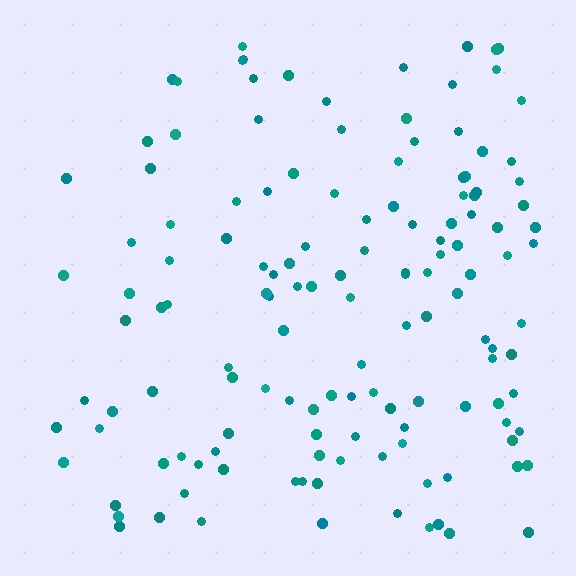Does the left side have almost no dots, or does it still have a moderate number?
Still a moderate number, just noticeably fewer than the right.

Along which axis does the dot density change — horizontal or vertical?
Horizontal.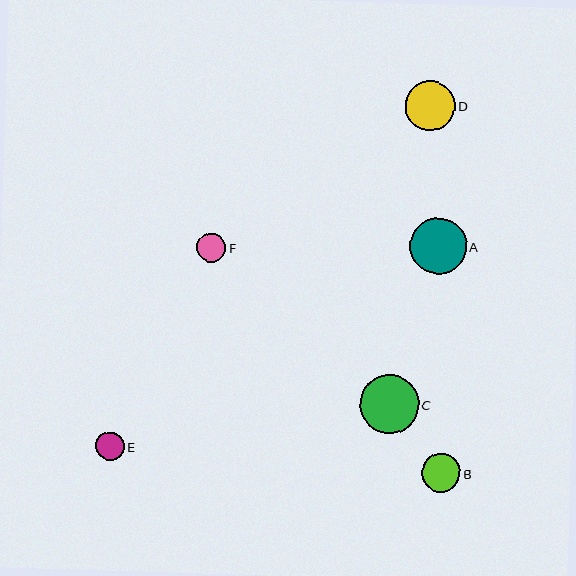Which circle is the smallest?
Circle E is the smallest with a size of approximately 28 pixels.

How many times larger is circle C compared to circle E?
Circle C is approximately 2.1 times the size of circle E.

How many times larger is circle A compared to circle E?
Circle A is approximately 2.0 times the size of circle E.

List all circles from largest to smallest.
From largest to smallest: C, A, D, B, F, E.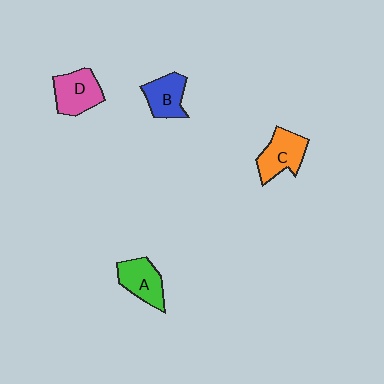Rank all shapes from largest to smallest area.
From largest to smallest: D (pink), C (orange), A (green), B (blue).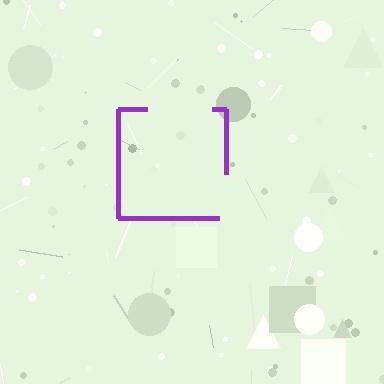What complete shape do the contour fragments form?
The contour fragments form a square.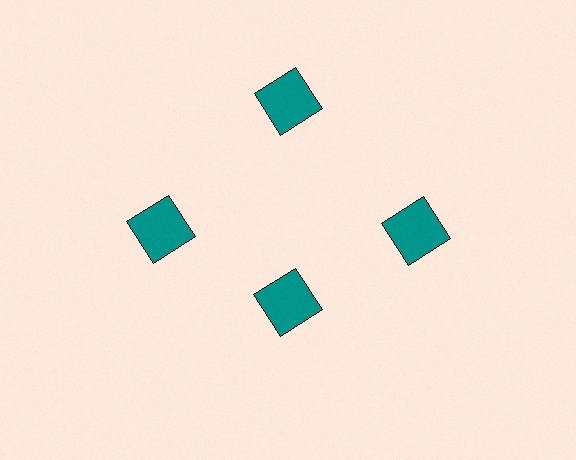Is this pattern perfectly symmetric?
No. The 4 teal squares are arranged in a ring, but one element near the 6 o'clock position is pulled inward toward the center, breaking the 4-fold rotational symmetry.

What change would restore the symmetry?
The symmetry would be restored by moving it outward, back onto the ring so that all 4 squares sit at equal angles and equal distance from the center.